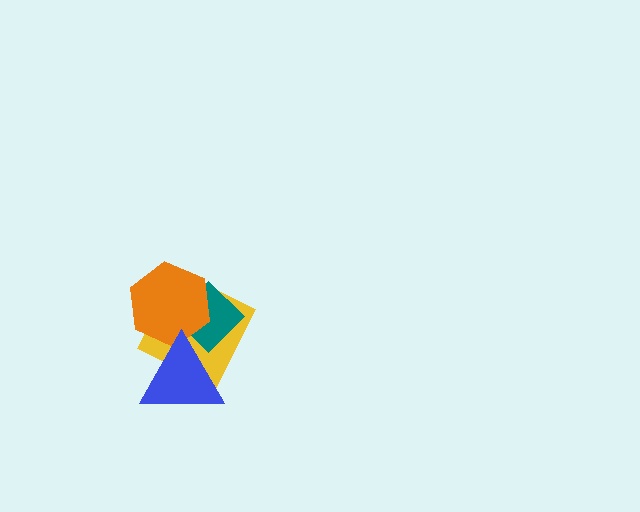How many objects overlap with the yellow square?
3 objects overlap with the yellow square.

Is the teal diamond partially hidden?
Yes, it is partially covered by another shape.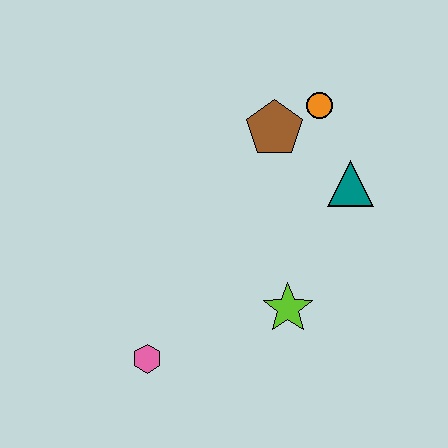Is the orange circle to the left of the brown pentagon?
No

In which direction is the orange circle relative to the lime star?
The orange circle is above the lime star.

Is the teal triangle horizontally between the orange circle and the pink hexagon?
No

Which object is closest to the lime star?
The teal triangle is closest to the lime star.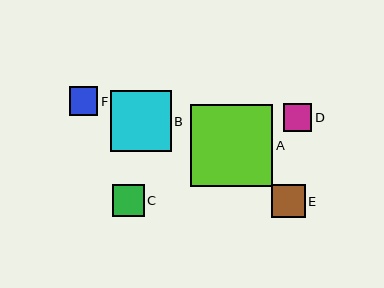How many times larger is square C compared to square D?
Square C is approximately 1.1 times the size of square D.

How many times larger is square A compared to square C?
Square A is approximately 2.6 times the size of square C.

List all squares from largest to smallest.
From largest to smallest: A, B, E, C, F, D.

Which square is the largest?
Square A is the largest with a size of approximately 82 pixels.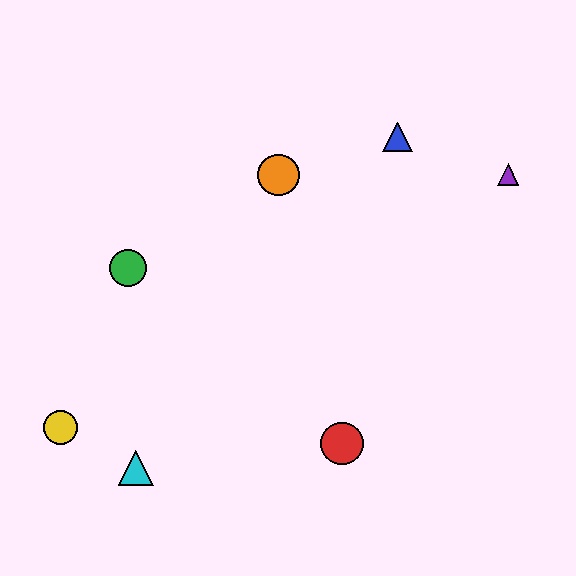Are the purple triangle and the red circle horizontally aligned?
No, the purple triangle is at y≈175 and the red circle is at y≈444.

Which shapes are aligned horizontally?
The purple triangle, the orange circle are aligned horizontally.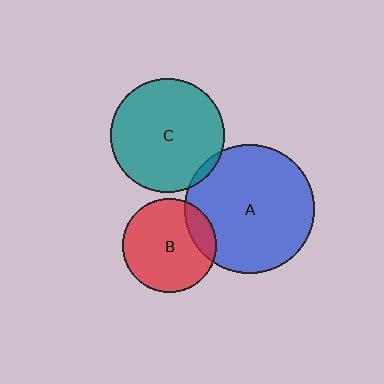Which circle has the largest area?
Circle A (blue).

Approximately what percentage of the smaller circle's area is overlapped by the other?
Approximately 5%.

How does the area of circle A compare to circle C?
Approximately 1.3 times.